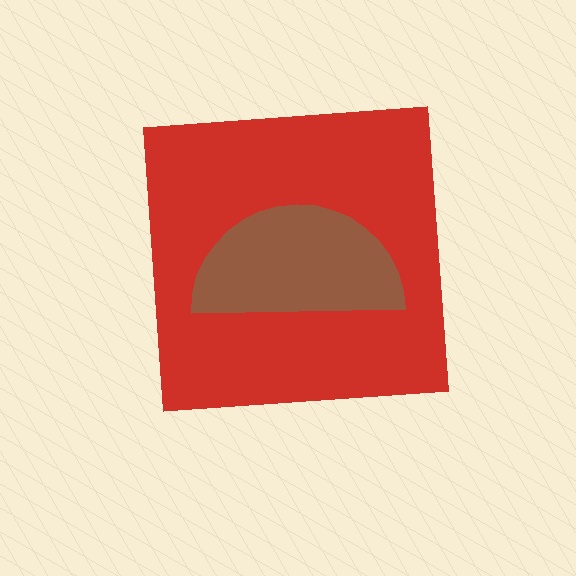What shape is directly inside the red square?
The brown semicircle.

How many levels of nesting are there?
2.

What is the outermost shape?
The red square.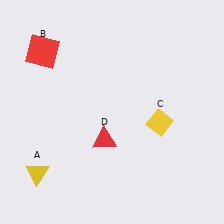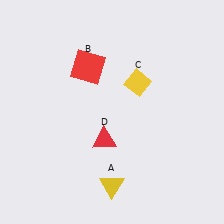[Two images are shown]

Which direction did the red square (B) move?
The red square (B) moved right.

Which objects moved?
The objects that moved are: the yellow triangle (A), the red square (B), the yellow diamond (C).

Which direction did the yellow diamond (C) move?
The yellow diamond (C) moved up.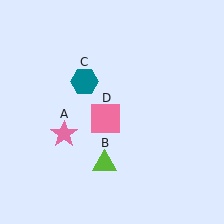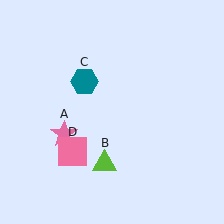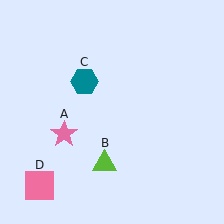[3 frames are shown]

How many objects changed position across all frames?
1 object changed position: pink square (object D).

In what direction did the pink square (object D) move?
The pink square (object D) moved down and to the left.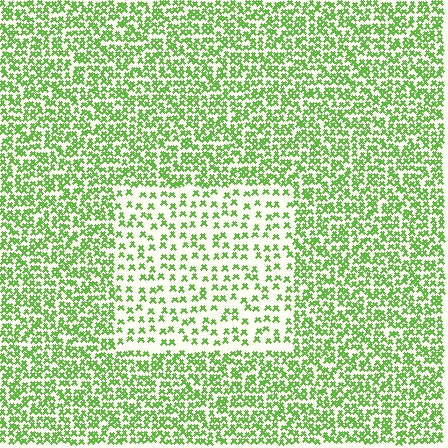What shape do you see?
I see a rectangle.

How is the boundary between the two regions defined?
The boundary is defined by a change in element density (approximately 2.1x ratio). All elements are the same color, size, and shape.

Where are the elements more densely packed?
The elements are more densely packed outside the rectangle boundary.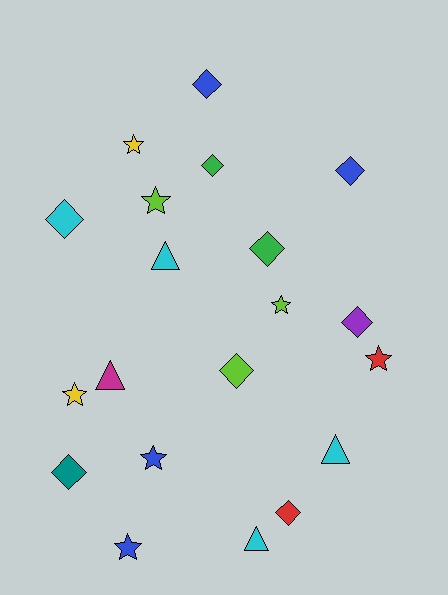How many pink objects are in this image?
There are no pink objects.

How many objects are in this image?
There are 20 objects.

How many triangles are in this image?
There are 4 triangles.